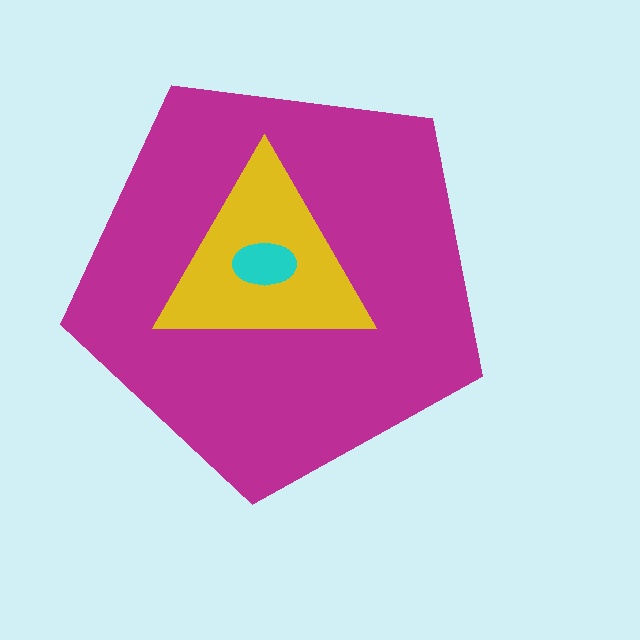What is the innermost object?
The cyan ellipse.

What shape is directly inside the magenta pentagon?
The yellow triangle.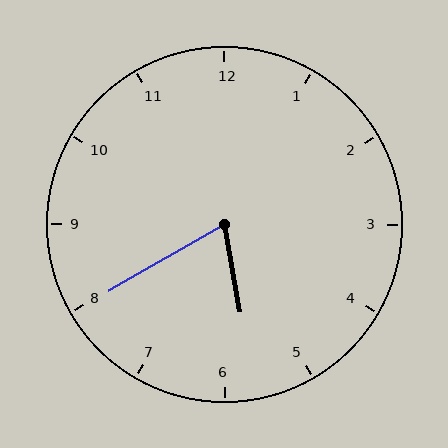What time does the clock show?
5:40.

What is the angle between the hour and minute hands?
Approximately 70 degrees.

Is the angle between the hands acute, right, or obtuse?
It is acute.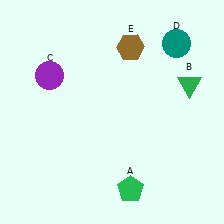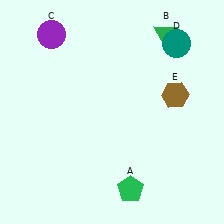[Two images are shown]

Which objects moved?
The objects that moved are: the green triangle (B), the purple circle (C), the brown hexagon (E).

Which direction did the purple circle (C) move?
The purple circle (C) moved up.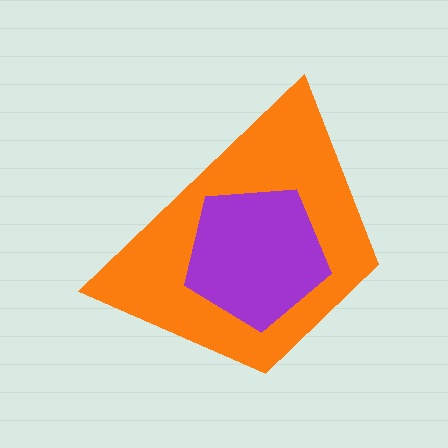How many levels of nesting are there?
2.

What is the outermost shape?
The orange trapezoid.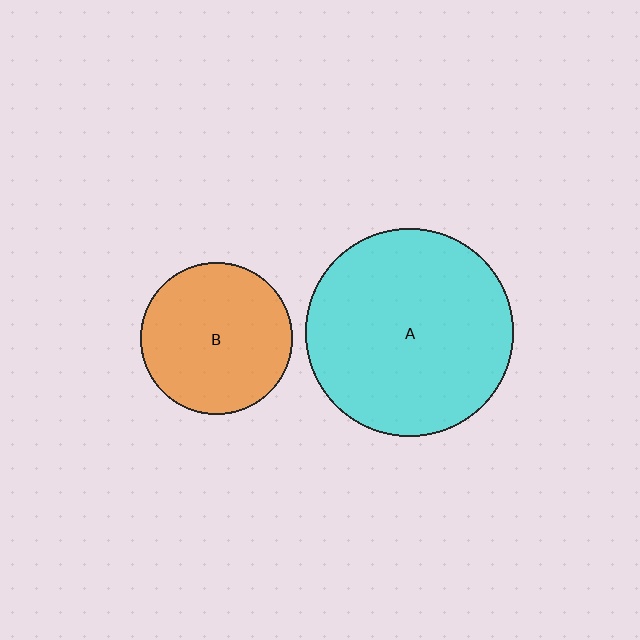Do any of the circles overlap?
No, none of the circles overlap.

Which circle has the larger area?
Circle A (cyan).